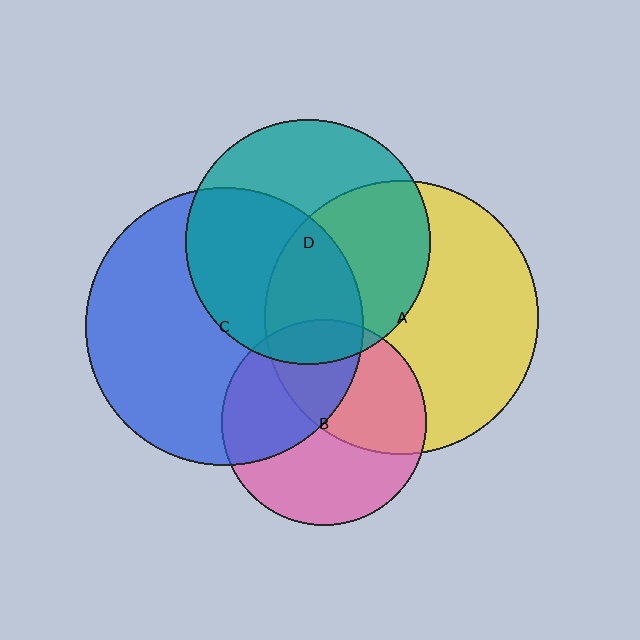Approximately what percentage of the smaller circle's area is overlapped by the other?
Approximately 10%.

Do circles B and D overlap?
Yes.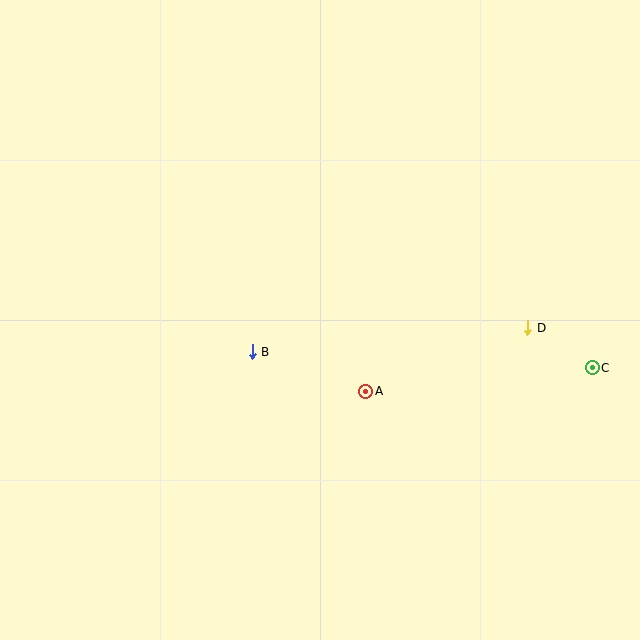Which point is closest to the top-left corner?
Point B is closest to the top-left corner.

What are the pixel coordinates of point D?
Point D is at (528, 328).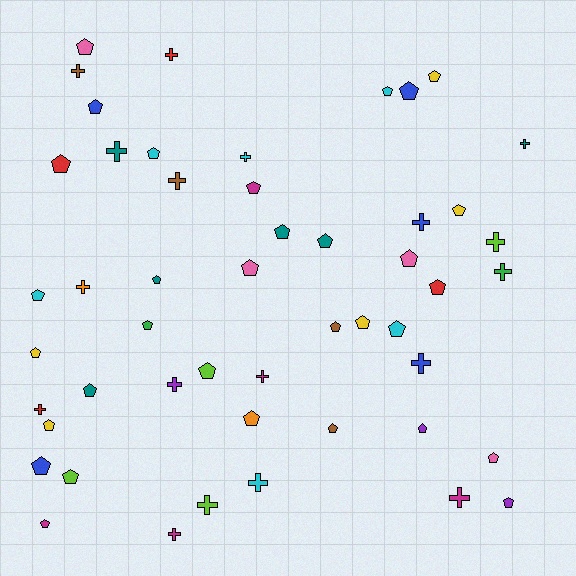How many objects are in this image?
There are 50 objects.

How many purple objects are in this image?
There are 3 purple objects.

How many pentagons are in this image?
There are 32 pentagons.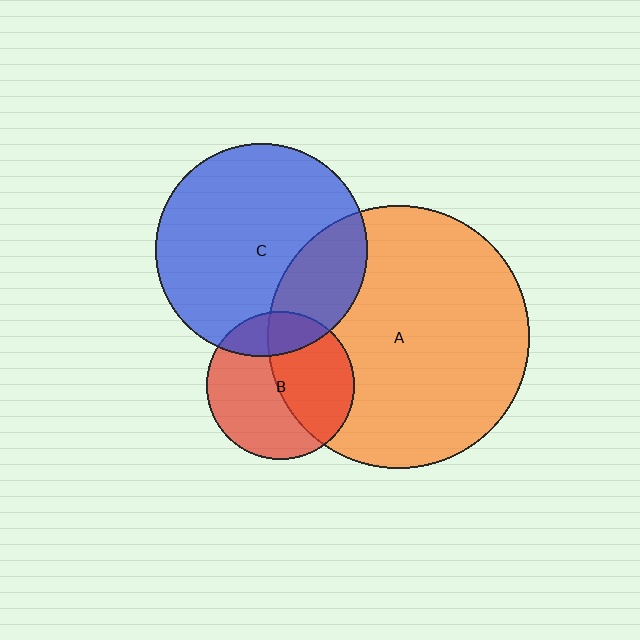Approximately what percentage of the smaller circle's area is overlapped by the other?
Approximately 25%.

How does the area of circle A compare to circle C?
Approximately 1.5 times.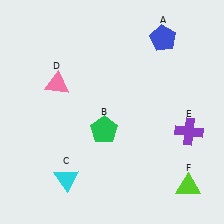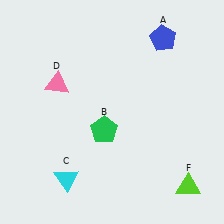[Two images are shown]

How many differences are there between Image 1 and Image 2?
There is 1 difference between the two images.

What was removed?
The purple cross (E) was removed in Image 2.